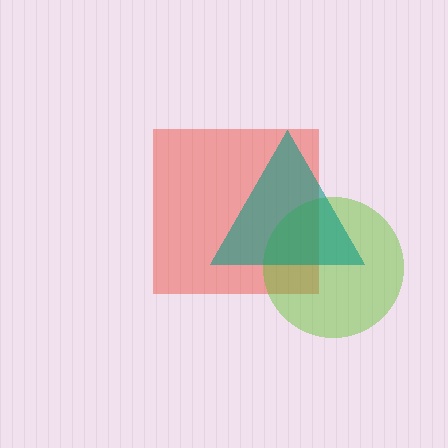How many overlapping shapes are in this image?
There are 3 overlapping shapes in the image.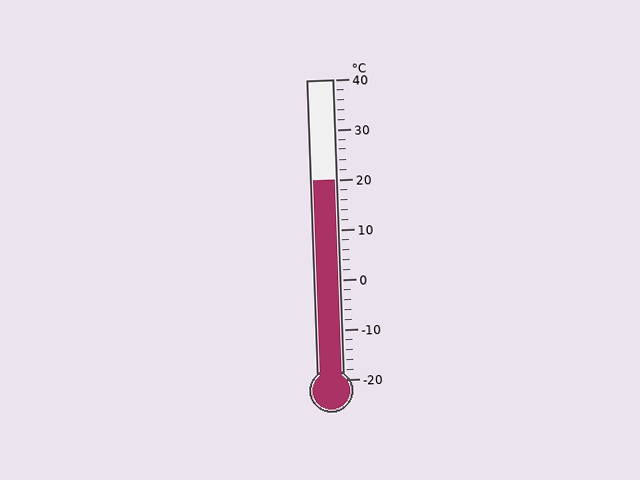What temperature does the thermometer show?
The thermometer shows approximately 20°C.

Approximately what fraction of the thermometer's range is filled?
The thermometer is filled to approximately 65% of its range.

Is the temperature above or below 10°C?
The temperature is above 10°C.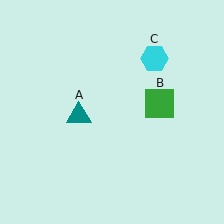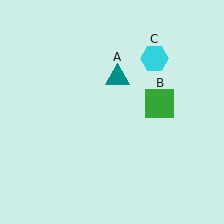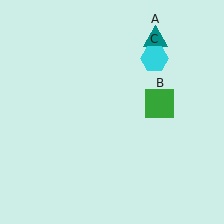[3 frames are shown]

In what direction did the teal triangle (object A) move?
The teal triangle (object A) moved up and to the right.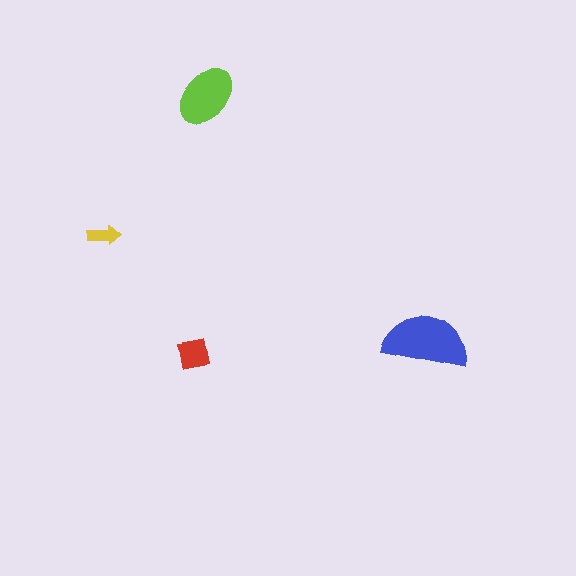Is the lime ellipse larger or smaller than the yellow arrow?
Larger.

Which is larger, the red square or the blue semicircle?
The blue semicircle.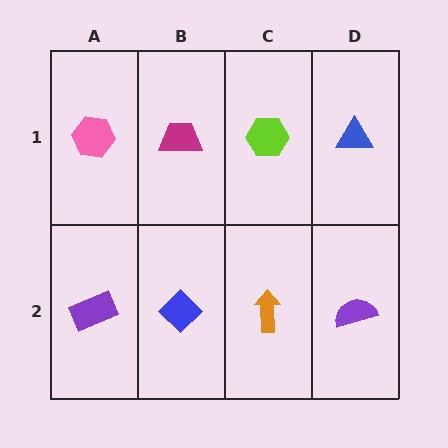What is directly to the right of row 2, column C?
A purple semicircle.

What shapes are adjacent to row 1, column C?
An orange arrow (row 2, column C), a magenta trapezoid (row 1, column B), a blue triangle (row 1, column D).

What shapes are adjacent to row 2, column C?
A lime hexagon (row 1, column C), a blue diamond (row 2, column B), a purple semicircle (row 2, column D).